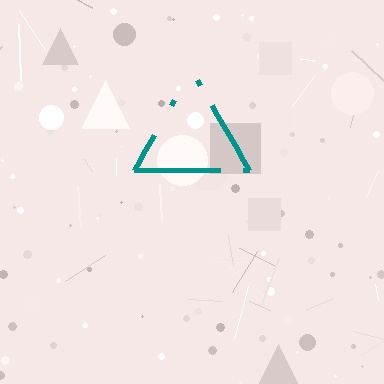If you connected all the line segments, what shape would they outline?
They would outline a triangle.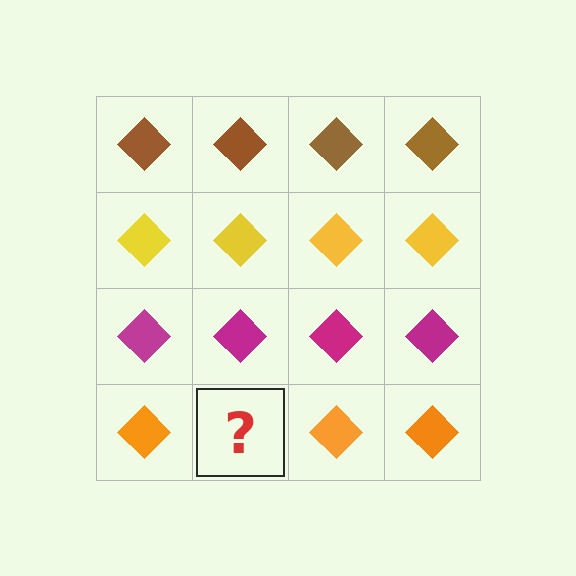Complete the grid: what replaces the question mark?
The question mark should be replaced with an orange diamond.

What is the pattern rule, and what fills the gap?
The rule is that each row has a consistent color. The gap should be filled with an orange diamond.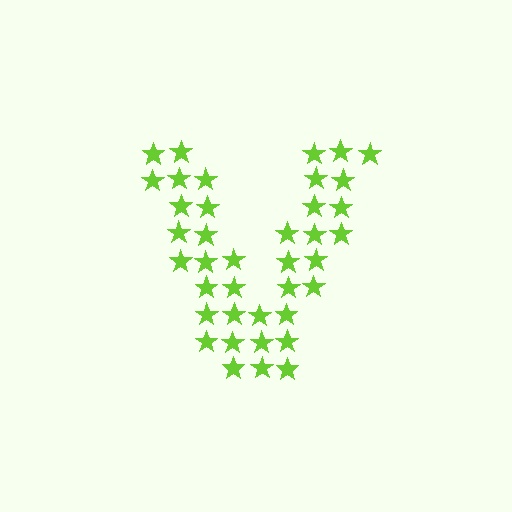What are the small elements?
The small elements are stars.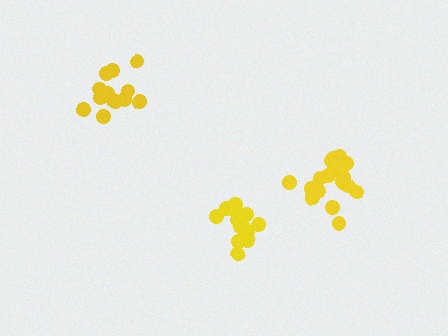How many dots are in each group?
Group 1: 13 dots, Group 2: 13 dots, Group 3: 18 dots (44 total).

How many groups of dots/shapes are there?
There are 3 groups.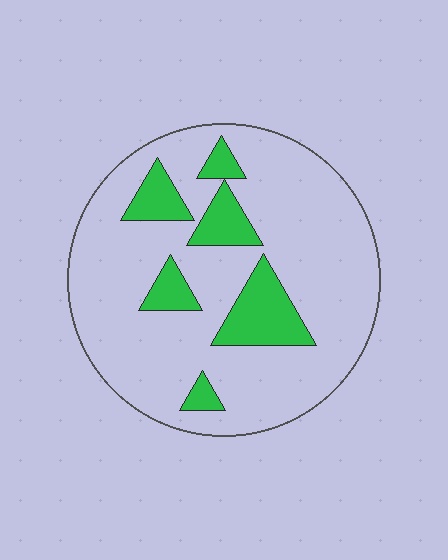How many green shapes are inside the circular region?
6.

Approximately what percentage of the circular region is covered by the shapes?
Approximately 20%.